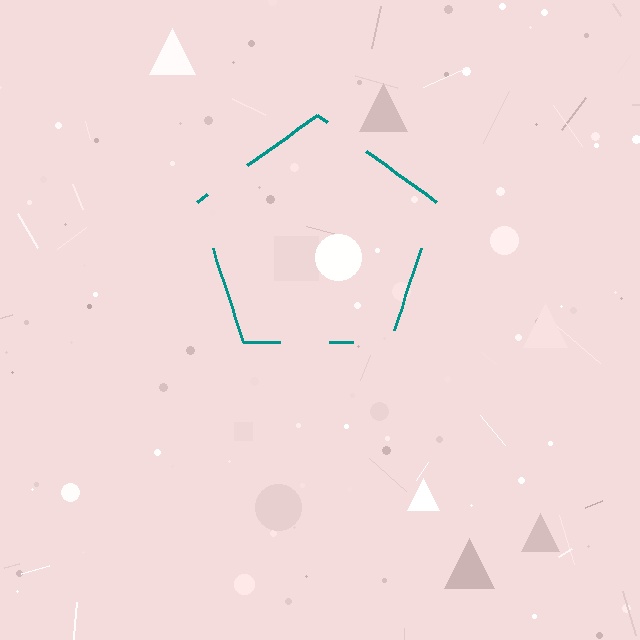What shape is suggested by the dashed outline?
The dashed outline suggests a pentagon.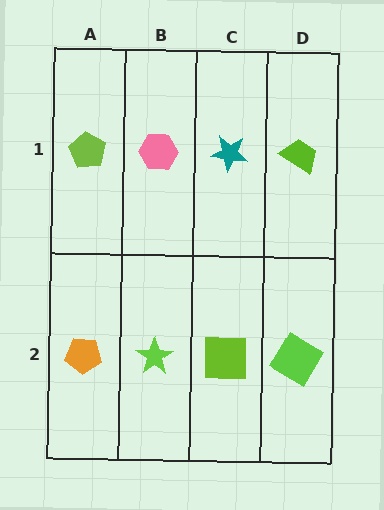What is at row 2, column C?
A lime square.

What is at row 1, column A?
A lime pentagon.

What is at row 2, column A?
An orange pentagon.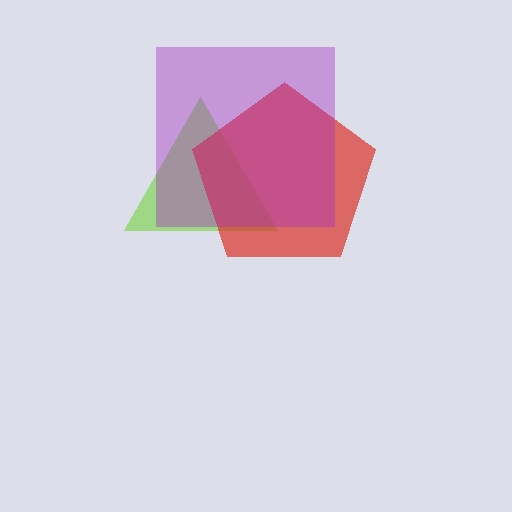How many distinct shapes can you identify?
There are 3 distinct shapes: a lime triangle, a red pentagon, a purple square.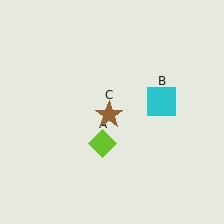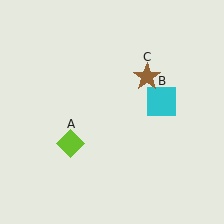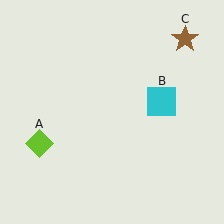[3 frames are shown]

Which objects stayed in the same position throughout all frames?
Cyan square (object B) remained stationary.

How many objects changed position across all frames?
2 objects changed position: lime diamond (object A), brown star (object C).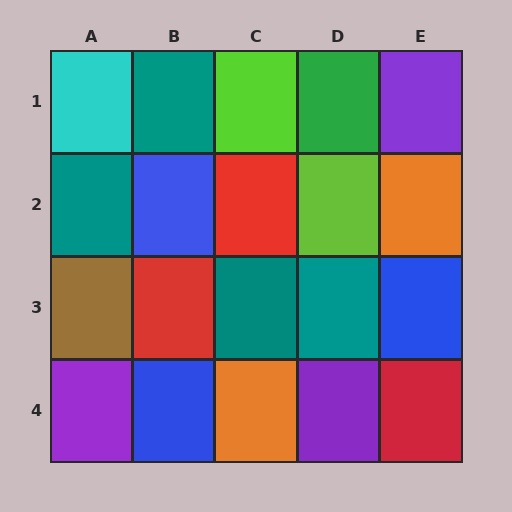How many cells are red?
3 cells are red.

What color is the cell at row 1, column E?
Purple.